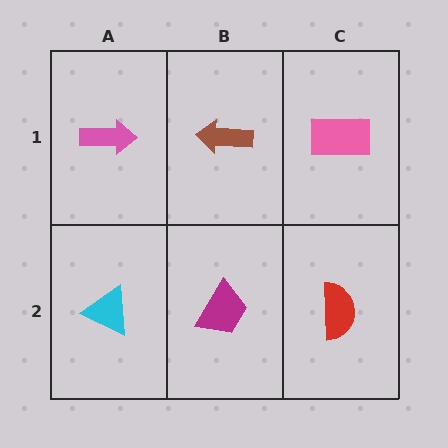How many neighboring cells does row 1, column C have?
2.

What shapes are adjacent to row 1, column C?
A red semicircle (row 2, column C), a brown arrow (row 1, column B).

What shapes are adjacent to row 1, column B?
A magenta trapezoid (row 2, column B), a pink arrow (row 1, column A), a pink rectangle (row 1, column C).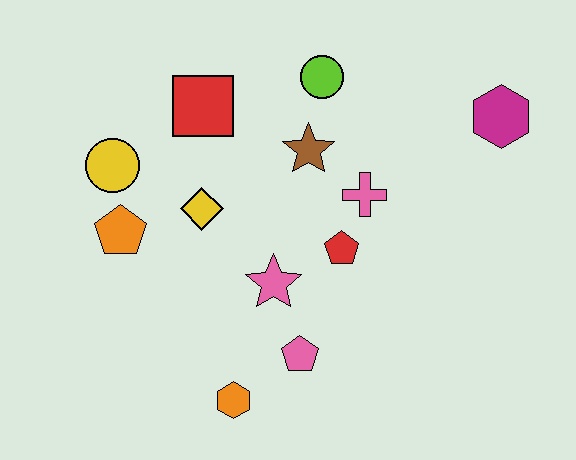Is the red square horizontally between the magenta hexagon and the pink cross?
No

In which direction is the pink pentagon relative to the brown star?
The pink pentagon is below the brown star.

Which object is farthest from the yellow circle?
The magenta hexagon is farthest from the yellow circle.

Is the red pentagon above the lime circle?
No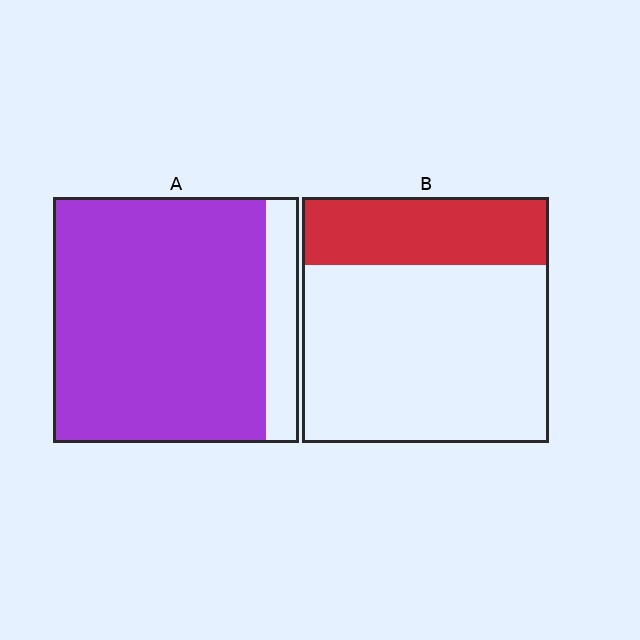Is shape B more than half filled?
No.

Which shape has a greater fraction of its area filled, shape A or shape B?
Shape A.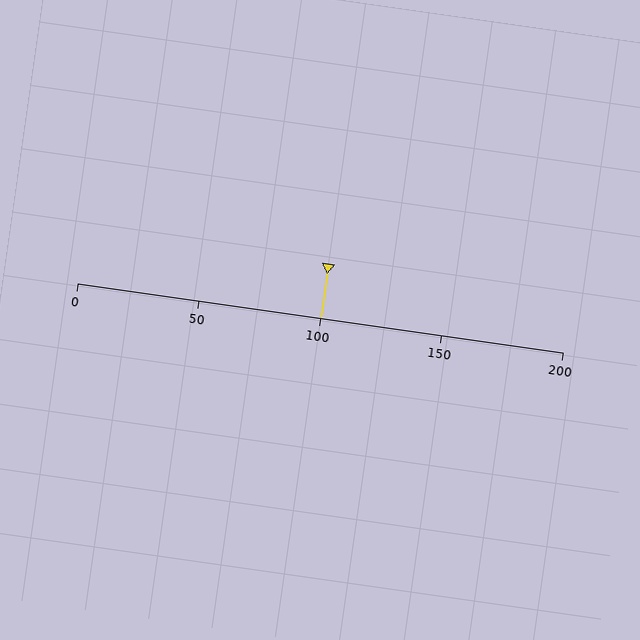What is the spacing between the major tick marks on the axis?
The major ticks are spaced 50 apart.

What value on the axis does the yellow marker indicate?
The marker indicates approximately 100.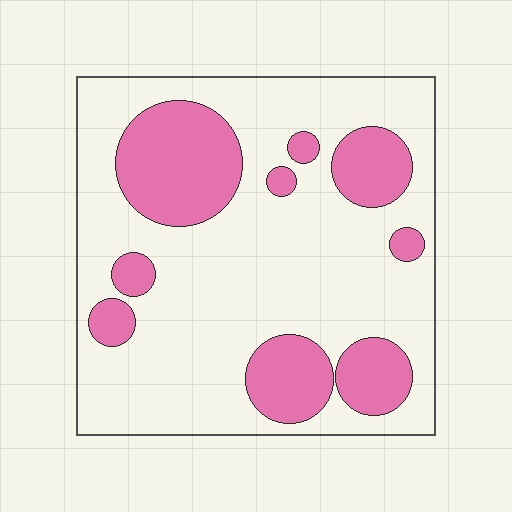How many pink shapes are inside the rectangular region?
9.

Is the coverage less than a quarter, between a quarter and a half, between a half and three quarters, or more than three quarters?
Between a quarter and a half.